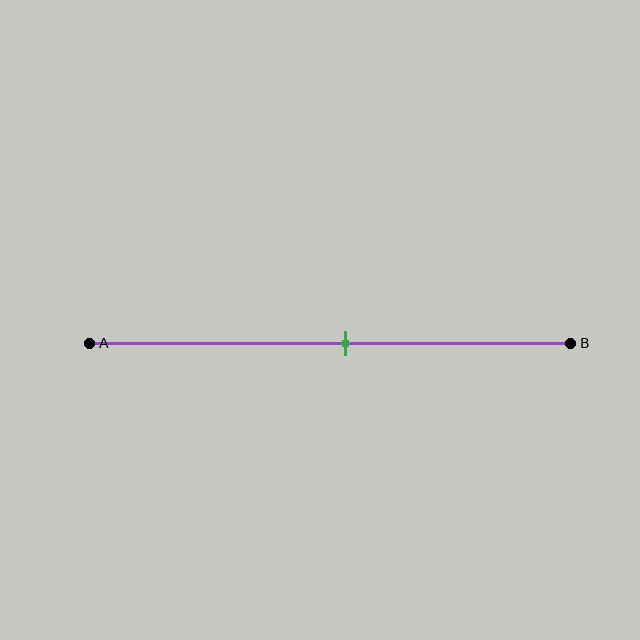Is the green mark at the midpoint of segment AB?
No, the mark is at about 55% from A, not at the 50% midpoint.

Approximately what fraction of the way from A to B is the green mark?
The green mark is approximately 55% of the way from A to B.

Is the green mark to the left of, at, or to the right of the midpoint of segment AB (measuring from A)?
The green mark is to the right of the midpoint of segment AB.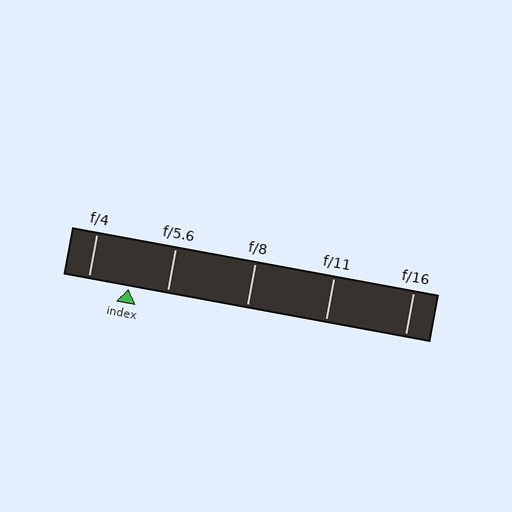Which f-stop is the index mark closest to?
The index mark is closest to f/5.6.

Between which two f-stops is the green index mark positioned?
The index mark is between f/4 and f/5.6.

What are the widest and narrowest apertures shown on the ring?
The widest aperture shown is f/4 and the narrowest is f/16.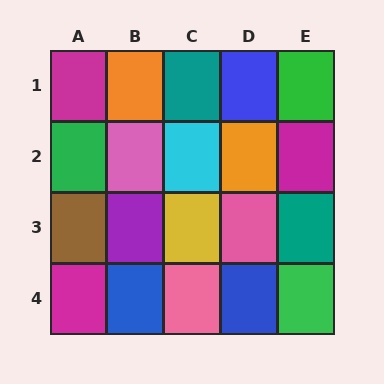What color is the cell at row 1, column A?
Magenta.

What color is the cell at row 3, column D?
Pink.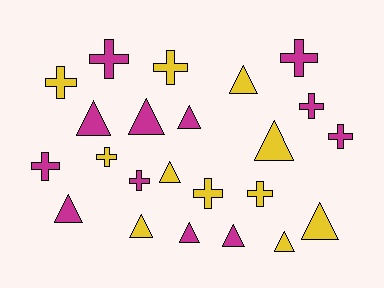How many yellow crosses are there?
There are 5 yellow crosses.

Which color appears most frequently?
Magenta, with 12 objects.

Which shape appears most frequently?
Triangle, with 12 objects.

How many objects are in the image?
There are 23 objects.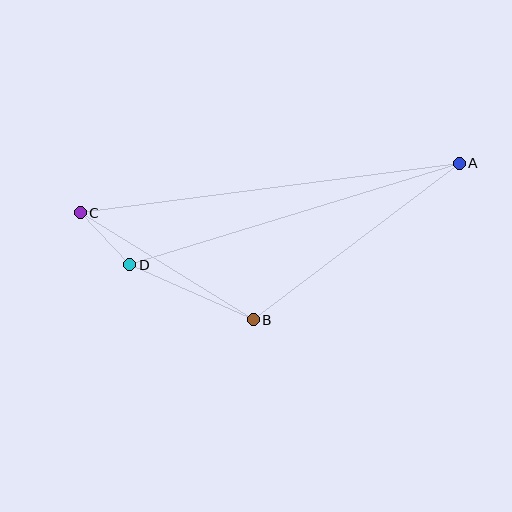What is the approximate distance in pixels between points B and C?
The distance between B and C is approximately 204 pixels.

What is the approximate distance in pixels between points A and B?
The distance between A and B is approximately 259 pixels.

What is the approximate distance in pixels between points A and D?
The distance between A and D is approximately 345 pixels.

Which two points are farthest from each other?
Points A and C are farthest from each other.